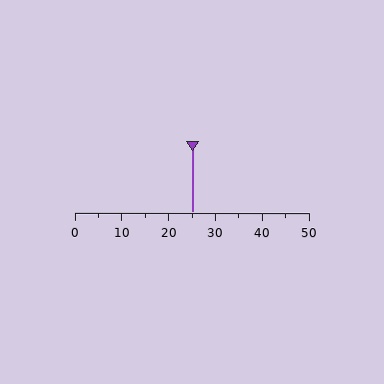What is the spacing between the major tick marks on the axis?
The major ticks are spaced 10 apart.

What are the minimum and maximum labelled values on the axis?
The axis runs from 0 to 50.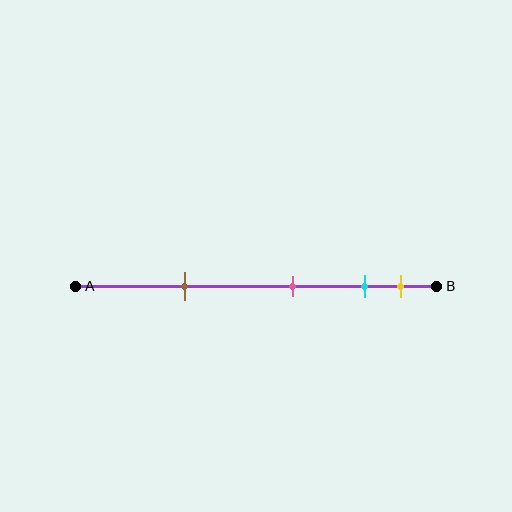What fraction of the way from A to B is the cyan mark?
The cyan mark is approximately 80% (0.8) of the way from A to B.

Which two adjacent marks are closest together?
The cyan and yellow marks are the closest adjacent pair.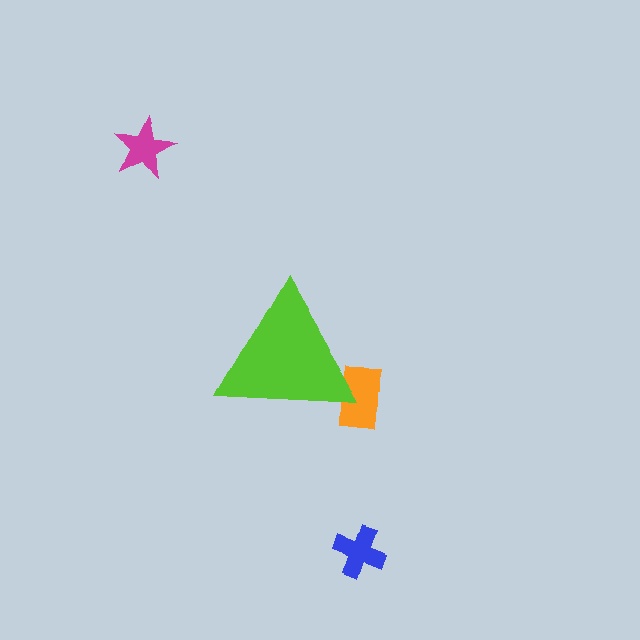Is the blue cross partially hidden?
No, the blue cross is fully visible.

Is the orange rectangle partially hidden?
Yes, the orange rectangle is partially hidden behind the lime triangle.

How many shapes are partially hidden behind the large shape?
1 shape is partially hidden.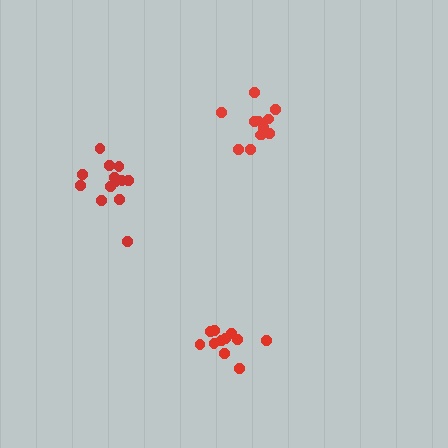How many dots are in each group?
Group 1: 12 dots, Group 2: 11 dots, Group 3: 13 dots (36 total).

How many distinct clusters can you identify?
There are 3 distinct clusters.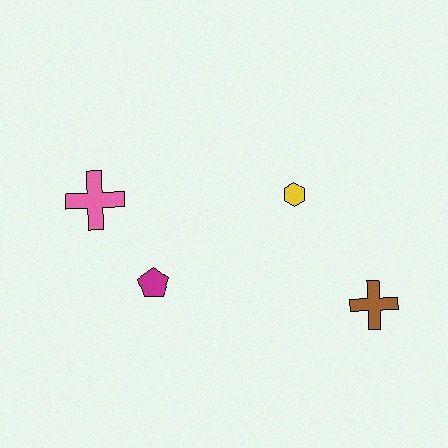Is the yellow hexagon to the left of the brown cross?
Yes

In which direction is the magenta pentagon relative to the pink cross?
The magenta pentagon is below the pink cross.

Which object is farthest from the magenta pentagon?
The brown cross is farthest from the magenta pentagon.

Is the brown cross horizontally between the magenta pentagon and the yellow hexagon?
No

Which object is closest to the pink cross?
The magenta pentagon is closest to the pink cross.